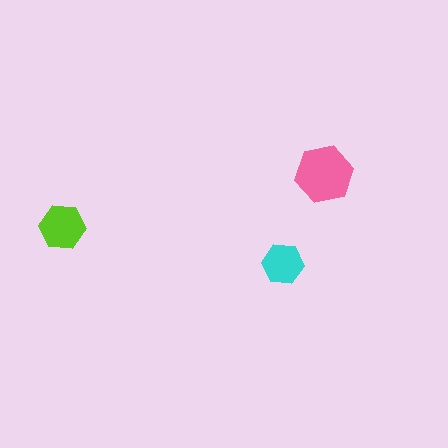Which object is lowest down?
The cyan hexagon is bottommost.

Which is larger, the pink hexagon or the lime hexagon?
The pink one.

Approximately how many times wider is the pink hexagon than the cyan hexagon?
About 1.5 times wider.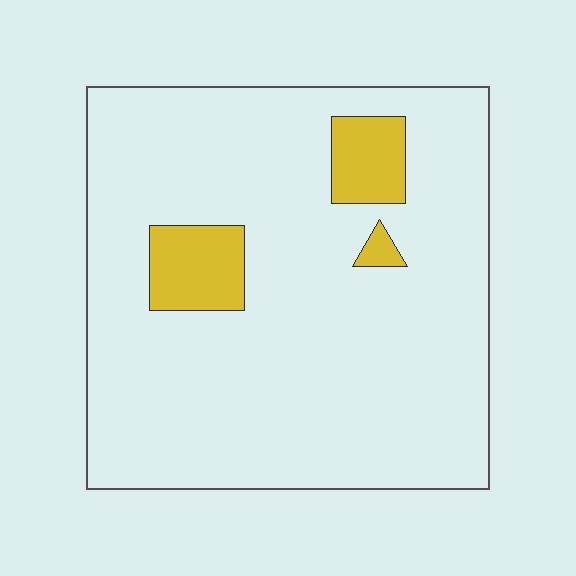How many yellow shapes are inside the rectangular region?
3.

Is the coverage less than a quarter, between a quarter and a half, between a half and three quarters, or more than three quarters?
Less than a quarter.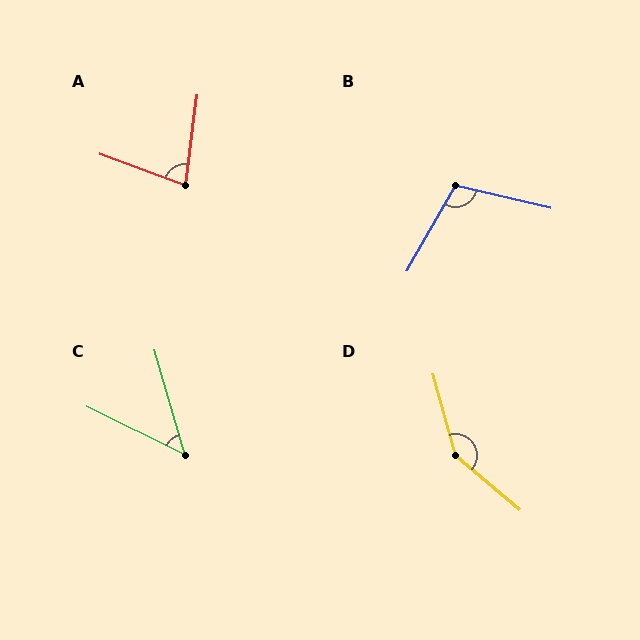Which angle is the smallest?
C, at approximately 48 degrees.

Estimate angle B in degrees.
Approximately 106 degrees.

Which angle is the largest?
D, at approximately 145 degrees.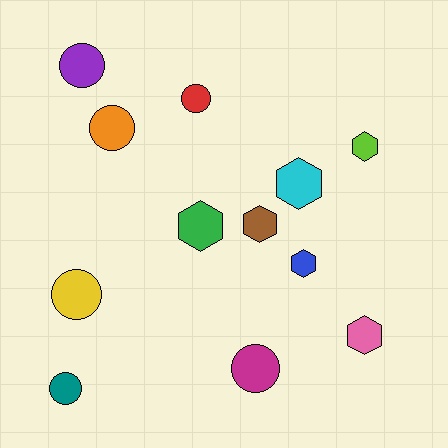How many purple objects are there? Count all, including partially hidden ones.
There is 1 purple object.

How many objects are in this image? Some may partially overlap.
There are 12 objects.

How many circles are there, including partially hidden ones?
There are 6 circles.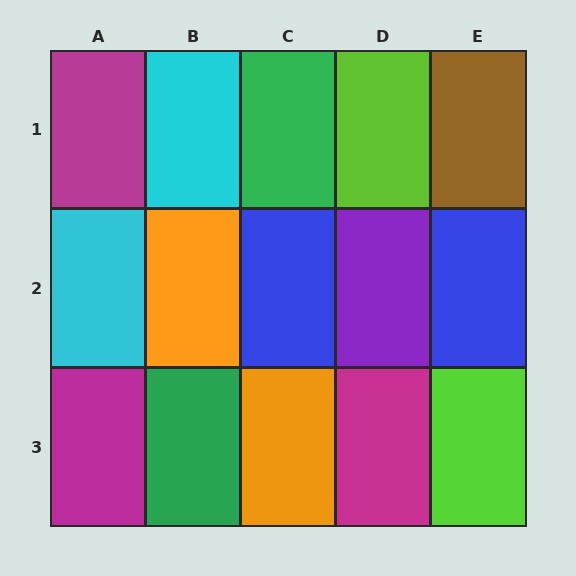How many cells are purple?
1 cell is purple.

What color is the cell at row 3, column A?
Magenta.